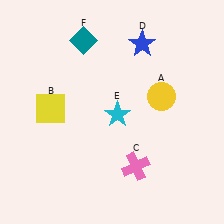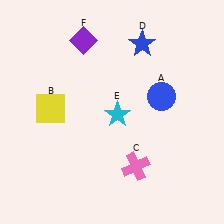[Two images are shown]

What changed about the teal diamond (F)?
In Image 1, F is teal. In Image 2, it changed to purple.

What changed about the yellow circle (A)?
In Image 1, A is yellow. In Image 2, it changed to blue.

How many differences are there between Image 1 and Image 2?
There are 2 differences between the two images.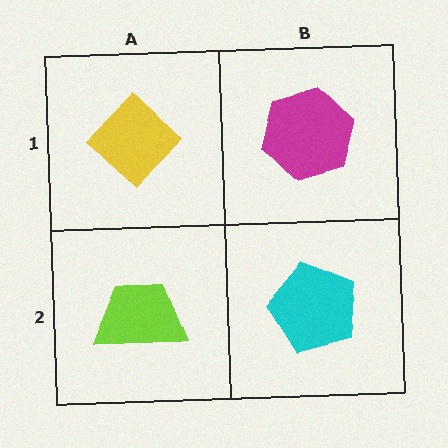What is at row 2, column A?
A lime trapezoid.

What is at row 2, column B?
A cyan pentagon.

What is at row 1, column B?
A magenta hexagon.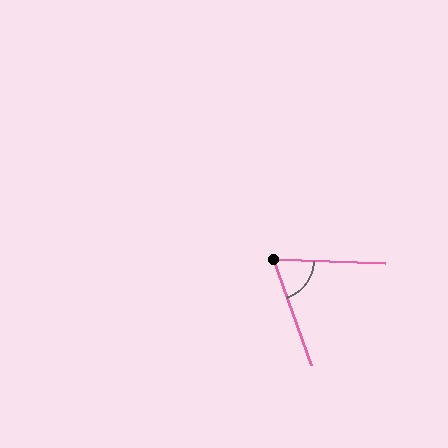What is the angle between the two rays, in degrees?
Approximately 69 degrees.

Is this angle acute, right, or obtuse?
It is acute.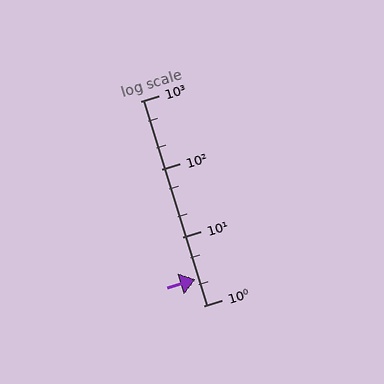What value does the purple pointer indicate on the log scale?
The pointer indicates approximately 2.4.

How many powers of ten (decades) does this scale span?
The scale spans 3 decades, from 1 to 1000.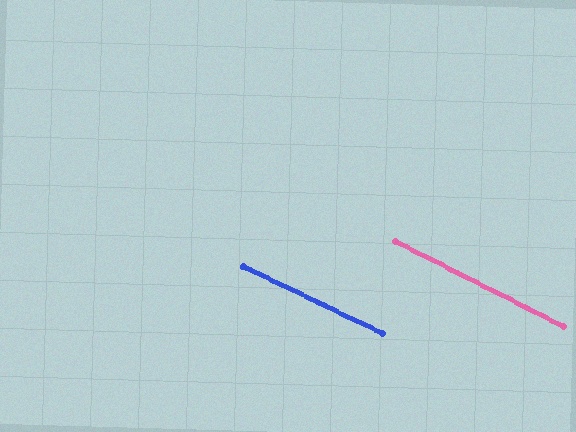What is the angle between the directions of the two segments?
Approximately 1 degree.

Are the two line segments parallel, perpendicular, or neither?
Parallel — their directions differ by only 1.1°.